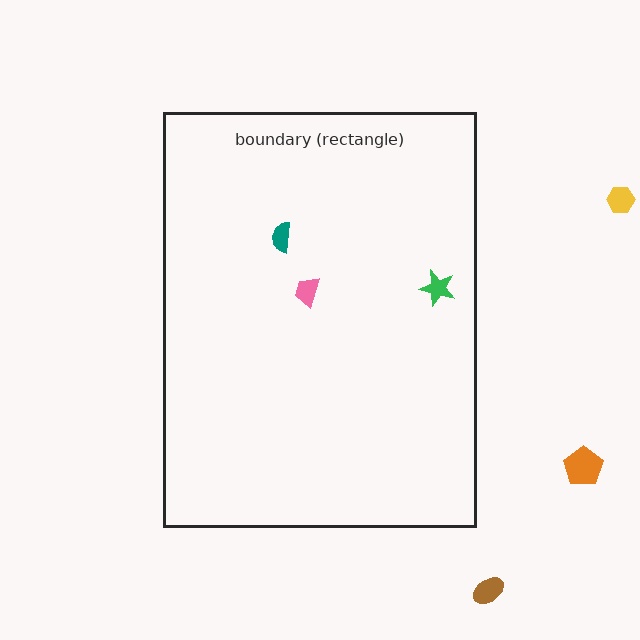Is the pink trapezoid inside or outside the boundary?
Inside.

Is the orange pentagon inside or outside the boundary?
Outside.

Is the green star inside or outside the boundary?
Inside.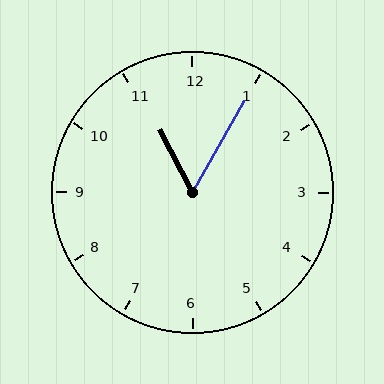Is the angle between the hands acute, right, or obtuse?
It is acute.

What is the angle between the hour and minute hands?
Approximately 58 degrees.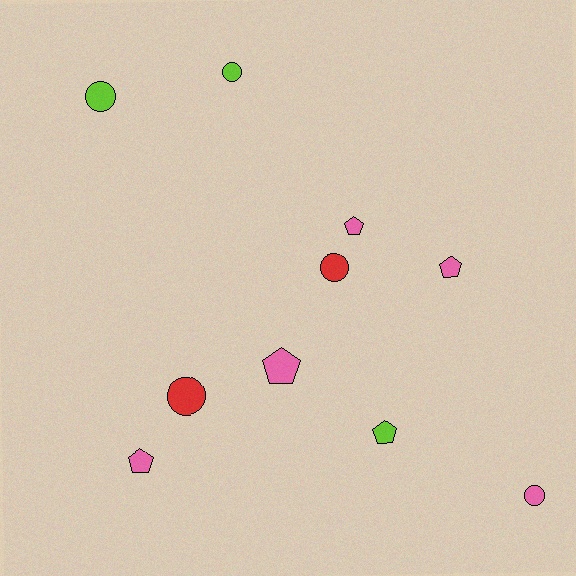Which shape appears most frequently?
Pentagon, with 5 objects.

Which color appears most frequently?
Pink, with 5 objects.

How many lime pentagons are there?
There is 1 lime pentagon.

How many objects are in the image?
There are 10 objects.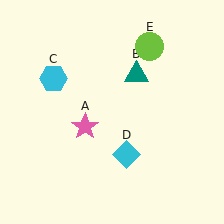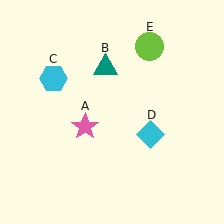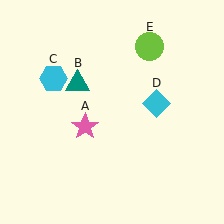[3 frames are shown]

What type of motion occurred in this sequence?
The teal triangle (object B), cyan diamond (object D) rotated counterclockwise around the center of the scene.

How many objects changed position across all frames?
2 objects changed position: teal triangle (object B), cyan diamond (object D).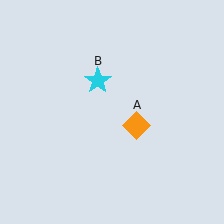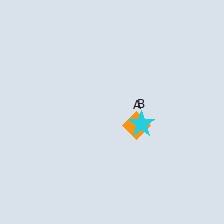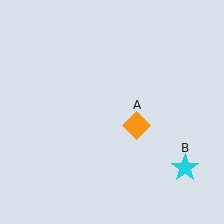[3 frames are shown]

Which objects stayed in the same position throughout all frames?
Orange diamond (object A) remained stationary.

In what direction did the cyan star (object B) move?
The cyan star (object B) moved down and to the right.